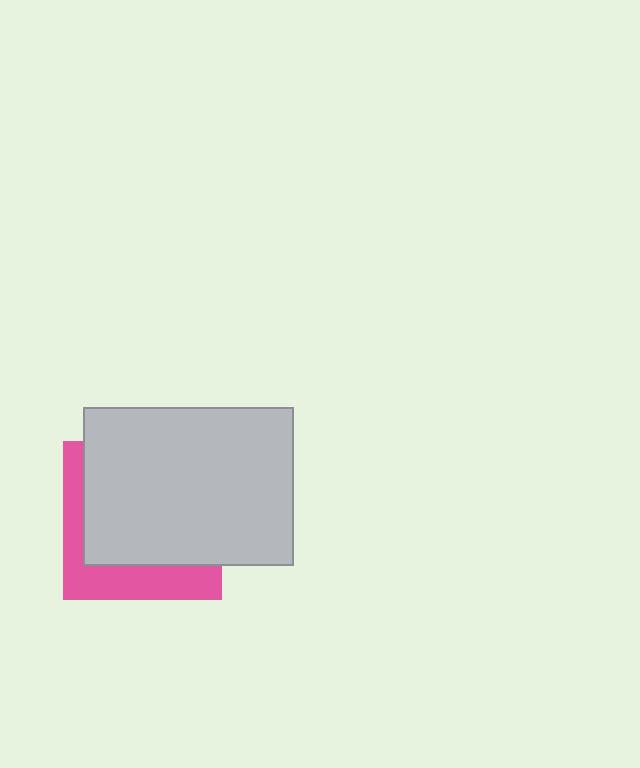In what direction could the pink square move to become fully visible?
The pink square could move toward the lower-left. That would shift it out from behind the light gray rectangle entirely.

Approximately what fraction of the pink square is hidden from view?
Roughly 69% of the pink square is hidden behind the light gray rectangle.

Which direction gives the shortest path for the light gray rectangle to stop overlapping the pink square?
Moving toward the upper-right gives the shortest separation.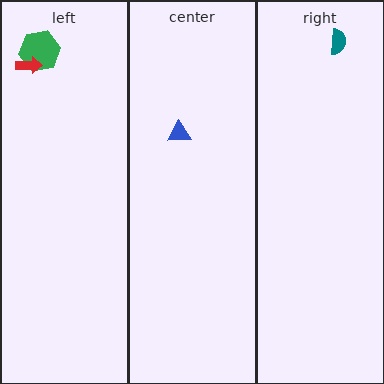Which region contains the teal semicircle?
The right region.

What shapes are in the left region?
The green hexagon, the red arrow.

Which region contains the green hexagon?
The left region.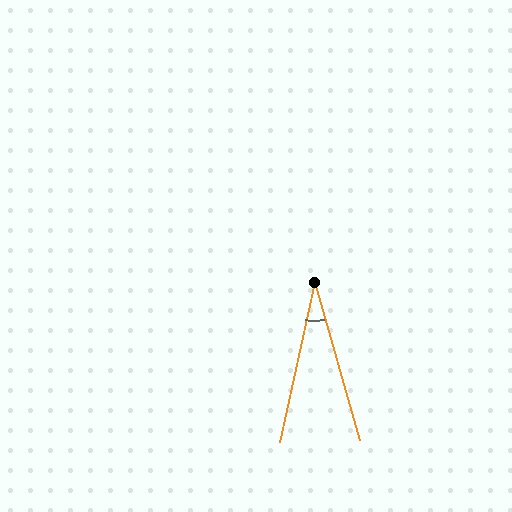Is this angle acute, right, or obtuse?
It is acute.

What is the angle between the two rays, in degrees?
Approximately 28 degrees.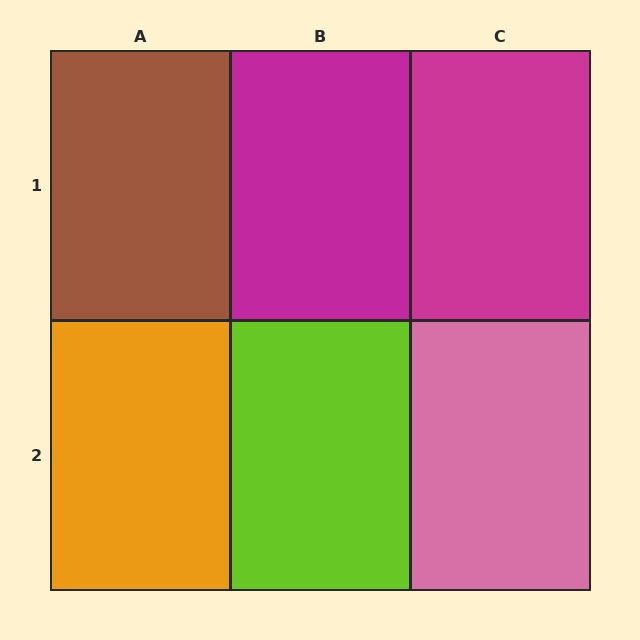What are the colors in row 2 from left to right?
Orange, lime, pink.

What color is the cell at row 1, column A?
Brown.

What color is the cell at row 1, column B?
Magenta.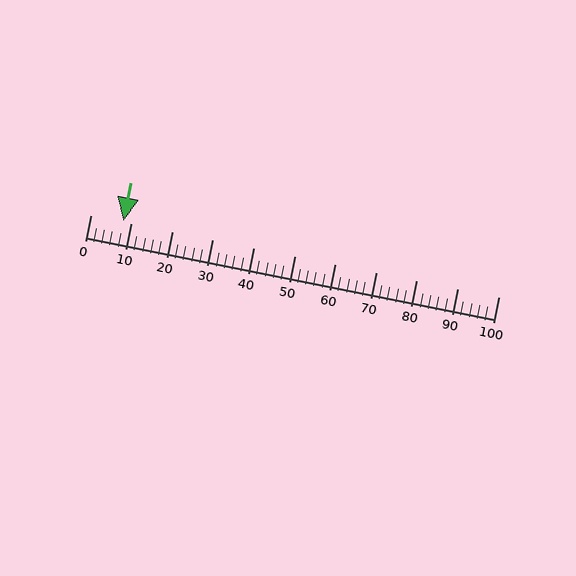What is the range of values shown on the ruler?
The ruler shows values from 0 to 100.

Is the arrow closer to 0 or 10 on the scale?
The arrow is closer to 10.